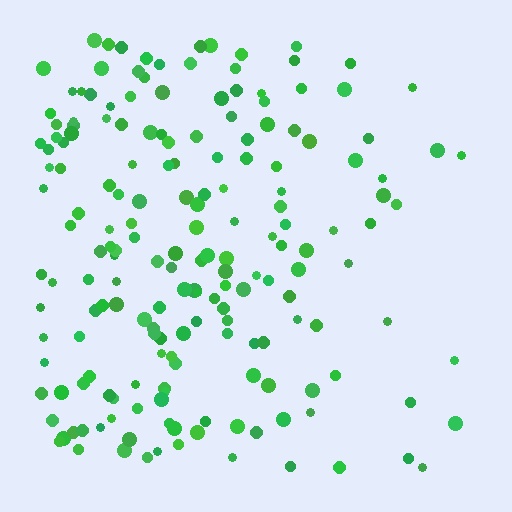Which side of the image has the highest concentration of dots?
The left.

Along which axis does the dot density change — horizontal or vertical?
Horizontal.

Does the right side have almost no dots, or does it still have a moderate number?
Still a moderate number, just noticeably fewer than the left.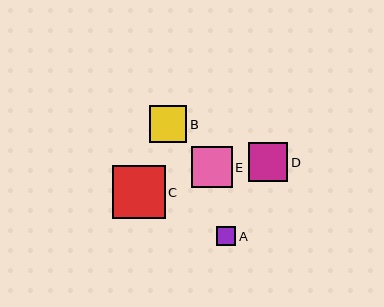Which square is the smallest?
Square A is the smallest with a size of approximately 19 pixels.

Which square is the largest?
Square C is the largest with a size of approximately 53 pixels.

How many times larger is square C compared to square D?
Square C is approximately 1.3 times the size of square D.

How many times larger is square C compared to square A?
Square C is approximately 2.7 times the size of square A.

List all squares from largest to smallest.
From largest to smallest: C, E, D, B, A.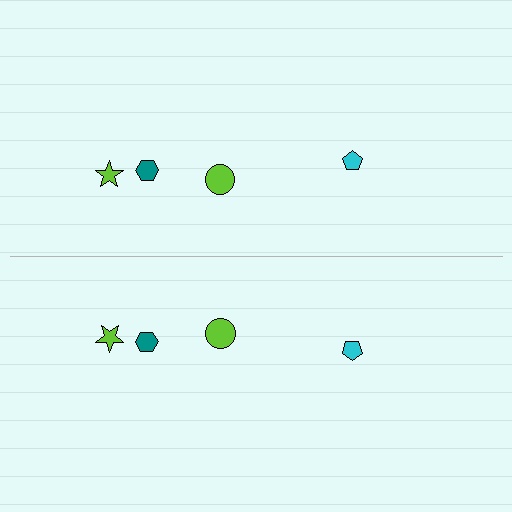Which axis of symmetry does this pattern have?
The pattern has a horizontal axis of symmetry running through the center of the image.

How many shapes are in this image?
There are 8 shapes in this image.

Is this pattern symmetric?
Yes, this pattern has bilateral (reflection) symmetry.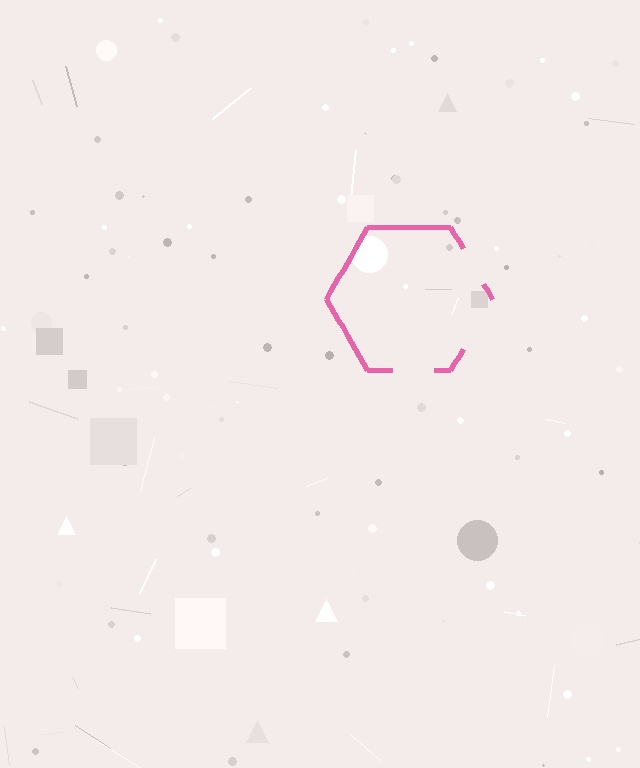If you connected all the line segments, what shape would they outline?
They would outline a hexagon.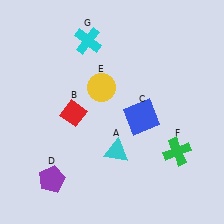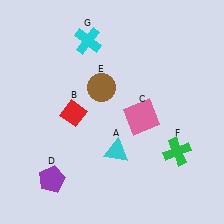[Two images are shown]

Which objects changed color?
C changed from blue to pink. E changed from yellow to brown.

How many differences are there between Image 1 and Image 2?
There are 2 differences between the two images.